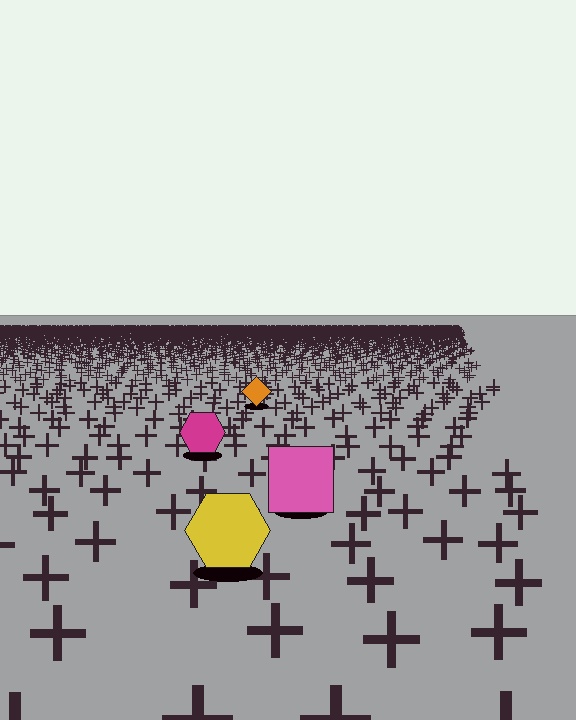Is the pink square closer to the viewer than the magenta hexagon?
Yes. The pink square is closer — you can tell from the texture gradient: the ground texture is coarser near it.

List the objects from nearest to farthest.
From nearest to farthest: the yellow hexagon, the pink square, the magenta hexagon, the orange diamond.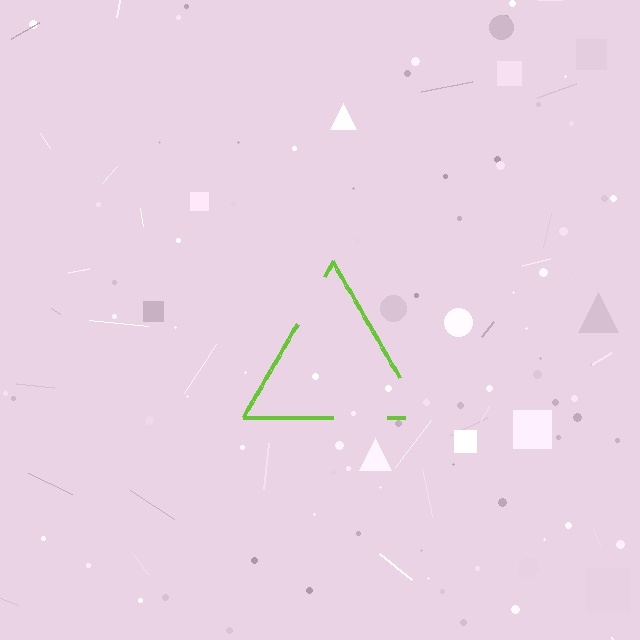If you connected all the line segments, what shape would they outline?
They would outline a triangle.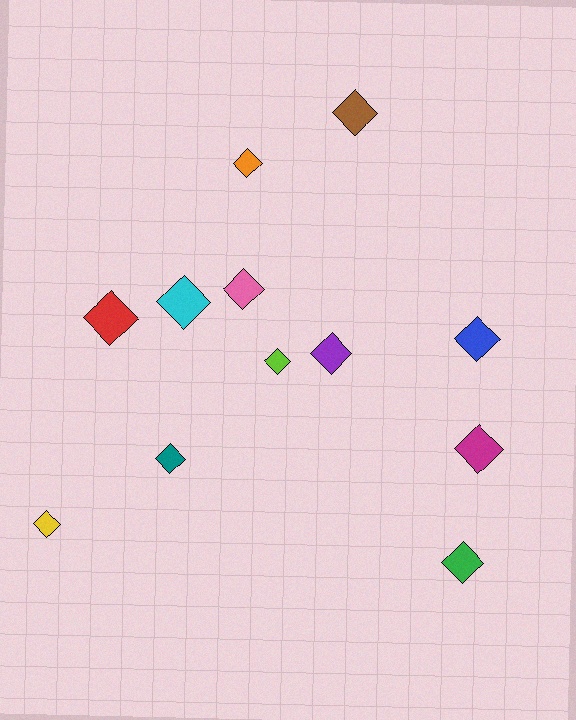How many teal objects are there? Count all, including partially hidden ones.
There is 1 teal object.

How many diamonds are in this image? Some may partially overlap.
There are 12 diamonds.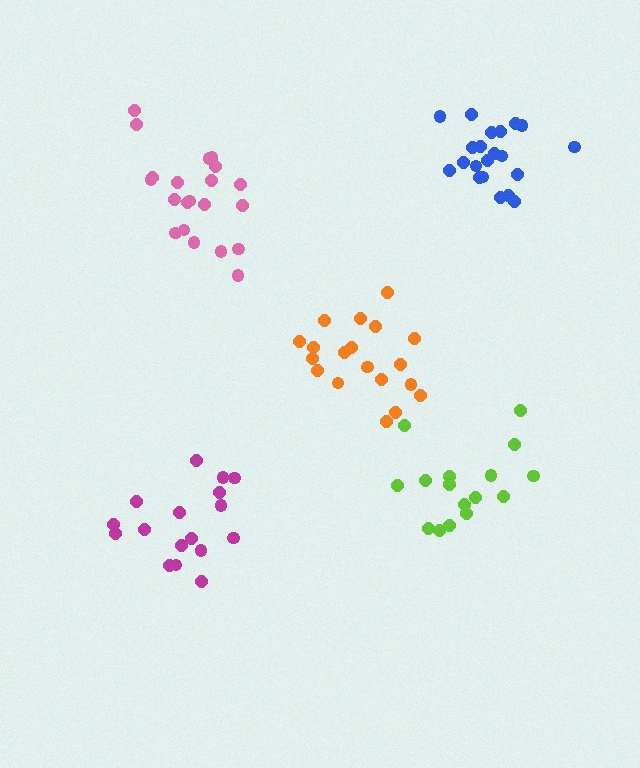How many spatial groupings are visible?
There are 5 spatial groupings.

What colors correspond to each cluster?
The clusters are colored: pink, lime, magenta, orange, blue.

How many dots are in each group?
Group 1: 21 dots, Group 2: 16 dots, Group 3: 17 dots, Group 4: 19 dots, Group 5: 21 dots (94 total).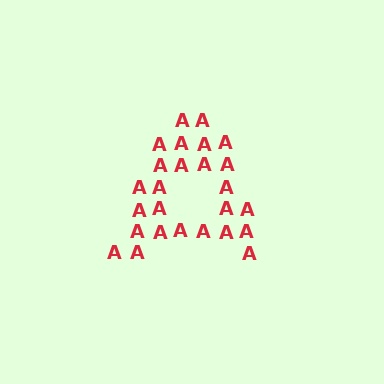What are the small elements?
The small elements are letter A's.